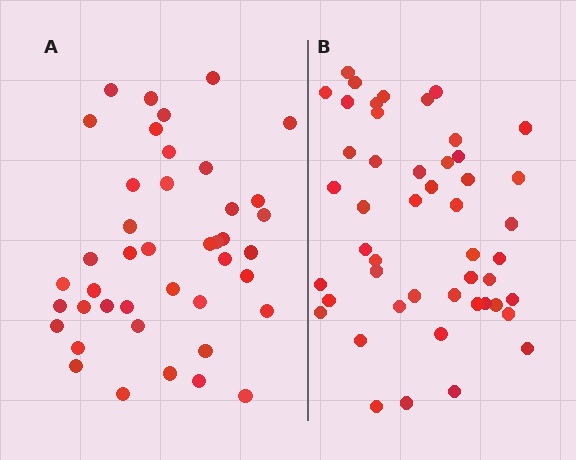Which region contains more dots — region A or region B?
Region B (the right region) has more dots.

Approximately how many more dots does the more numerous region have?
Region B has about 6 more dots than region A.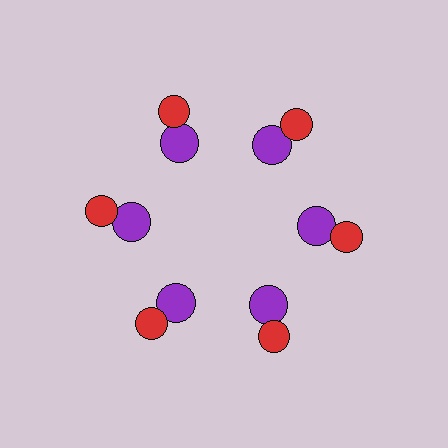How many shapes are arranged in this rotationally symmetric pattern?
There are 12 shapes, arranged in 6 groups of 2.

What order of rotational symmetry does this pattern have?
This pattern has 6-fold rotational symmetry.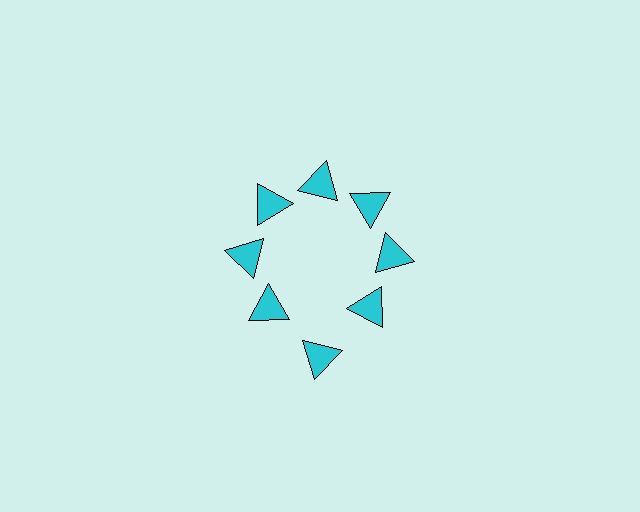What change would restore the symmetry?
The symmetry would be restored by moving it inward, back onto the ring so that all 8 triangles sit at equal angles and equal distance from the center.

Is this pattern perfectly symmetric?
No. The 8 cyan triangles are arranged in a ring, but one element near the 6 o'clock position is pushed outward from the center, breaking the 8-fold rotational symmetry.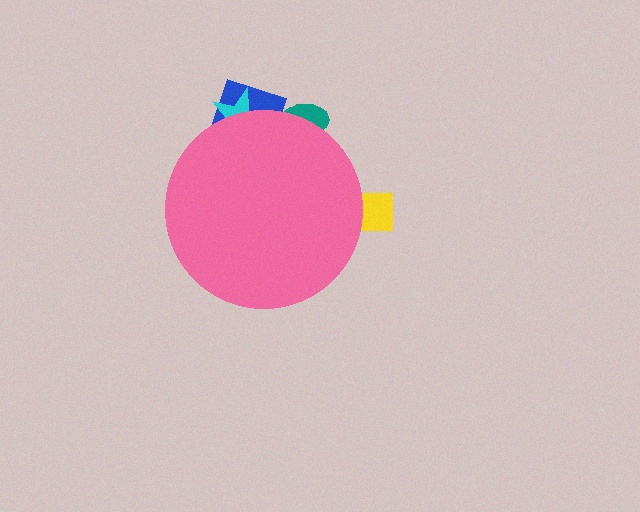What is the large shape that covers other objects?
A pink circle.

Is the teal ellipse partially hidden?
Yes, the teal ellipse is partially hidden behind the pink circle.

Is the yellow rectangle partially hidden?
Yes, the yellow rectangle is partially hidden behind the pink circle.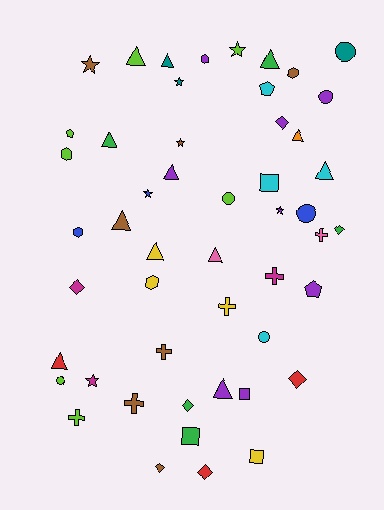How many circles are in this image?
There are 6 circles.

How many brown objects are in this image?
There are 7 brown objects.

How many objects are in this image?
There are 50 objects.